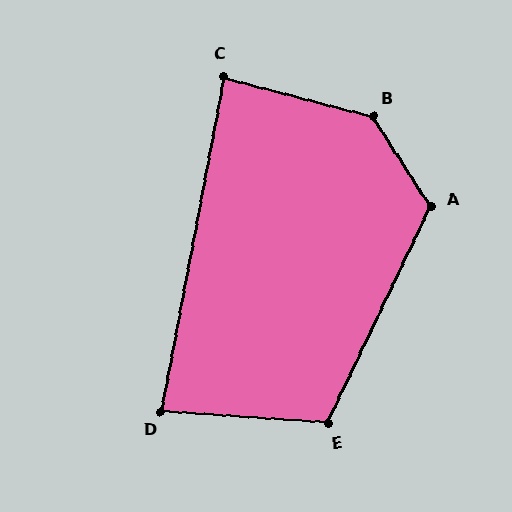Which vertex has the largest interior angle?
B, at approximately 138 degrees.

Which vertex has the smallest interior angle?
D, at approximately 83 degrees.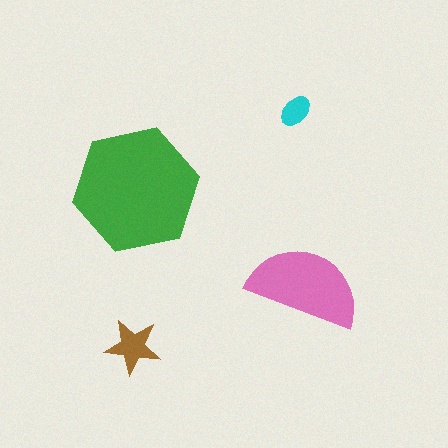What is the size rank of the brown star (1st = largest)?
3rd.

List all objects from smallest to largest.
The cyan ellipse, the brown star, the pink semicircle, the green hexagon.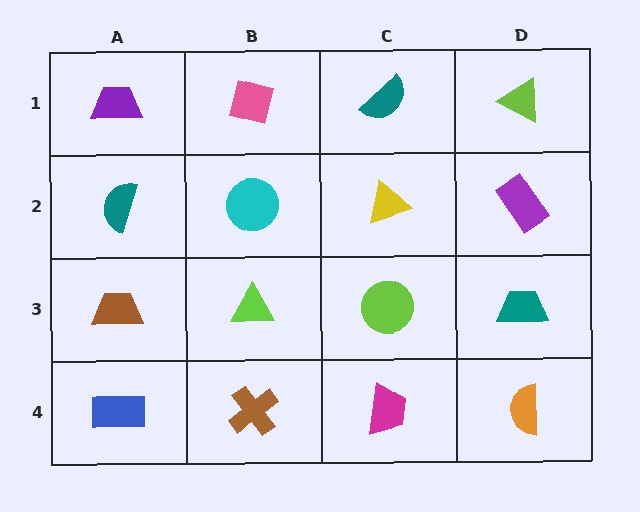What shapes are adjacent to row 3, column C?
A yellow triangle (row 2, column C), a magenta trapezoid (row 4, column C), a lime triangle (row 3, column B), a teal trapezoid (row 3, column D).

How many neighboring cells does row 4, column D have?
2.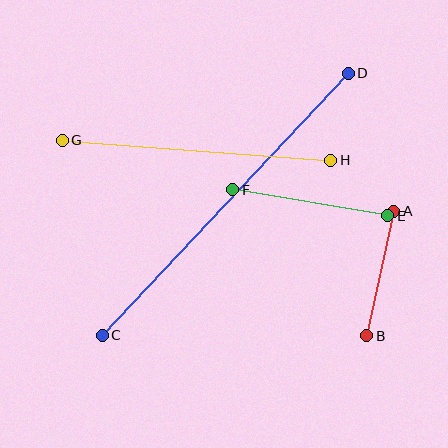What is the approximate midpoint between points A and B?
The midpoint is at approximately (380, 273) pixels.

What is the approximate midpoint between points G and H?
The midpoint is at approximately (196, 150) pixels.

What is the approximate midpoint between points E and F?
The midpoint is at approximately (310, 203) pixels.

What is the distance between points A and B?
The distance is approximately 127 pixels.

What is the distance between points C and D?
The distance is approximately 359 pixels.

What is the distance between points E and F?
The distance is approximately 157 pixels.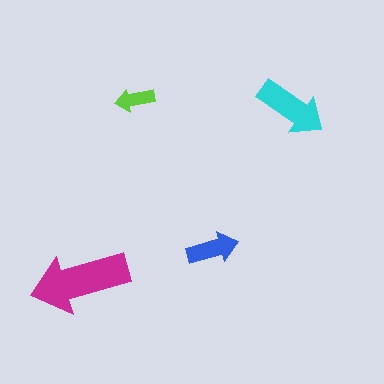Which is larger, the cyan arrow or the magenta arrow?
The magenta one.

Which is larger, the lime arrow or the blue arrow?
The blue one.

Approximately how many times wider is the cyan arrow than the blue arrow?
About 1.5 times wider.